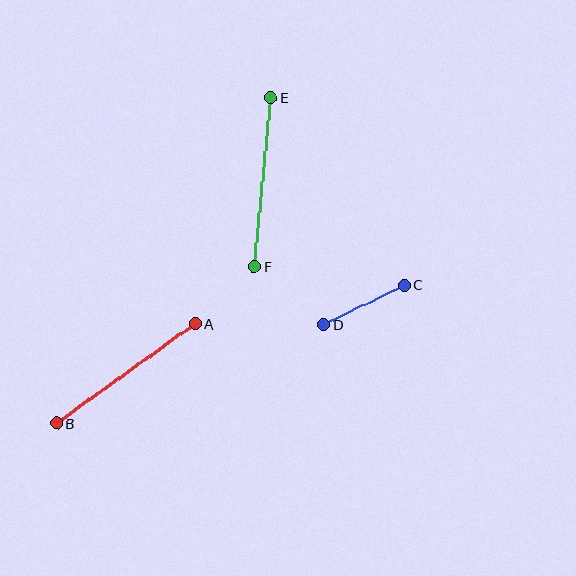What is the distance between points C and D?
The distance is approximately 90 pixels.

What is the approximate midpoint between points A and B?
The midpoint is at approximately (126, 373) pixels.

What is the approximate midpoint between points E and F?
The midpoint is at approximately (263, 182) pixels.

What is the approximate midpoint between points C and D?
The midpoint is at approximately (364, 305) pixels.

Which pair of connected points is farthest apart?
Points A and B are farthest apart.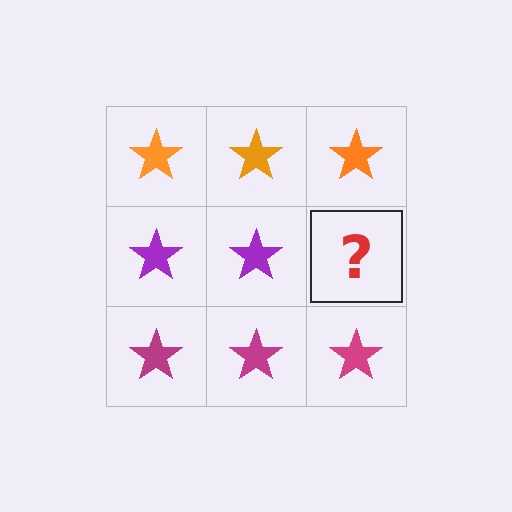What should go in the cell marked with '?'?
The missing cell should contain a purple star.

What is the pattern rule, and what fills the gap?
The rule is that each row has a consistent color. The gap should be filled with a purple star.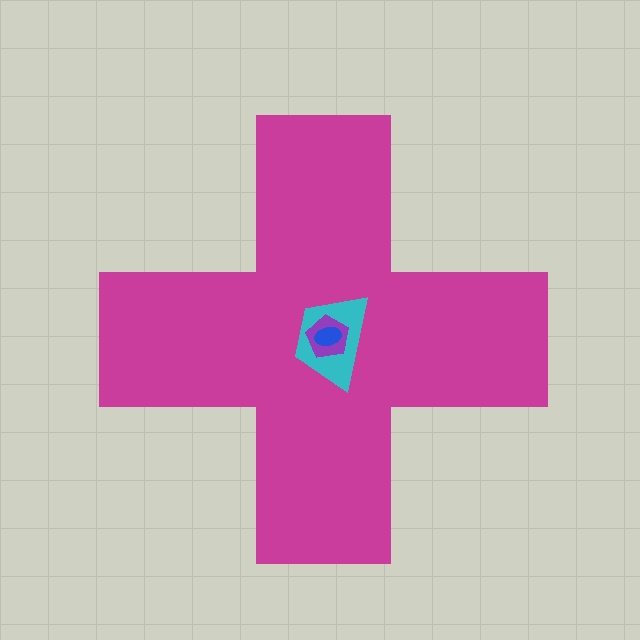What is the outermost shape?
The magenta cross.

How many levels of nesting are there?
4.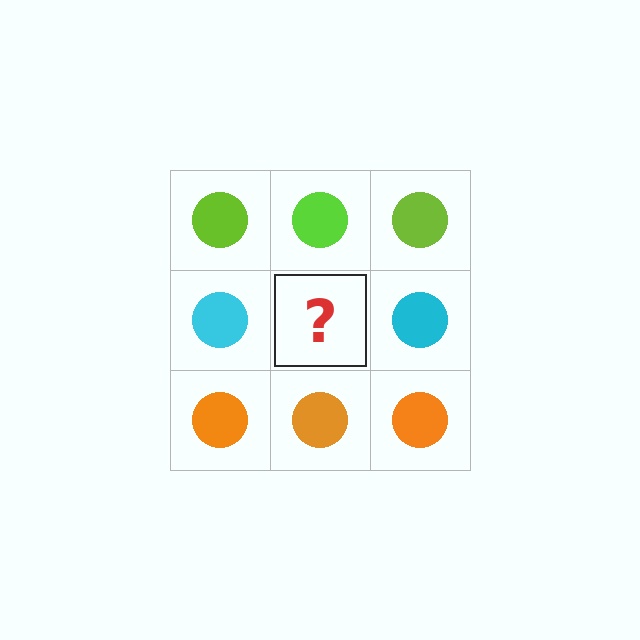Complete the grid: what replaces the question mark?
The question mark should be replaced with a cyan circle.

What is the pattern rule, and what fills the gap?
The rule is that each row has a consistent color. The gap should be filled with a cyan circle.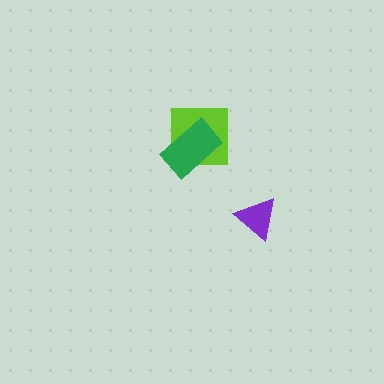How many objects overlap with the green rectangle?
1 object overlaps with the green rectangle.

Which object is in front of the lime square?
The green rectangle is in front of the lime square.